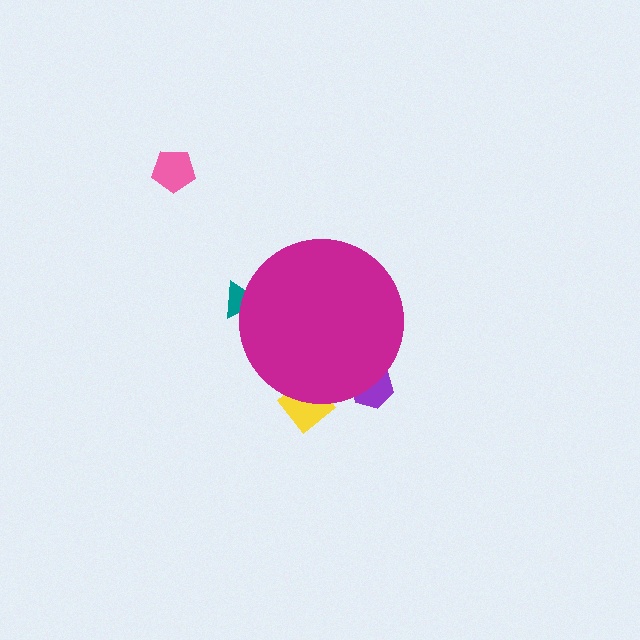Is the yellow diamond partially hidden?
Yes, the yellow diamond is partially hidden behind the magenta circle.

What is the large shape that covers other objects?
A magenta circle.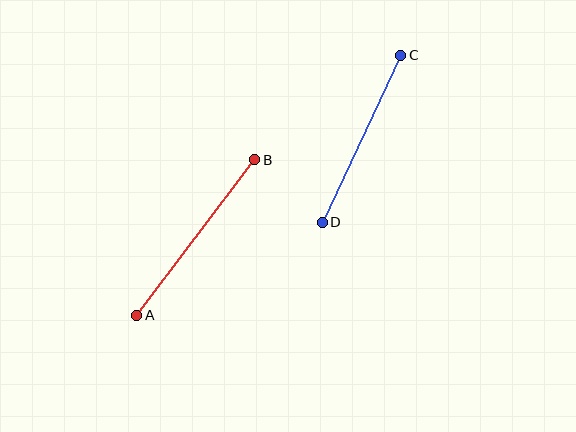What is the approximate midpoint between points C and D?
The midpoint is at approximately (361, 139) pixels.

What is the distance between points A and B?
The distance is approximately 196 pixels.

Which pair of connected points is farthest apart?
Points A and B are farthest apart.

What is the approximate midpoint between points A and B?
The midpoint is at approximately (196, 237) pixels.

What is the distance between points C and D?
The distance is approximately 184 pixels.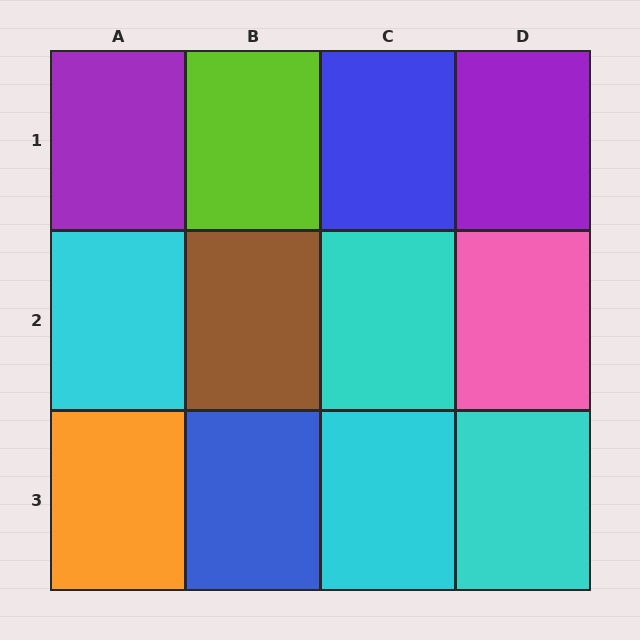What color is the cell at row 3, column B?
Blue.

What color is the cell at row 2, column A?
Cyan.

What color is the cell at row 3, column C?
Cyan.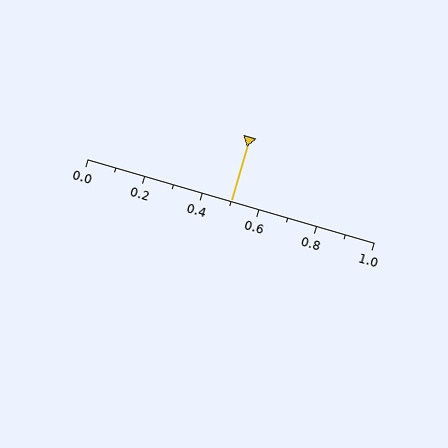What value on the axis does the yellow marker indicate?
The marker indicates approximately 0.5.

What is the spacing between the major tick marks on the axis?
The major ticks are spaced 0.2 apart.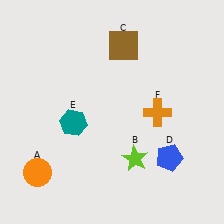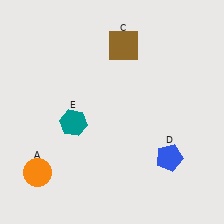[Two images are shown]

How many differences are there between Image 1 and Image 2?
There are 2 differences between the two images.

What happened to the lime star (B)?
The lime star (B) was removed in Image 2. It was in the bottom-right area of Image 1.